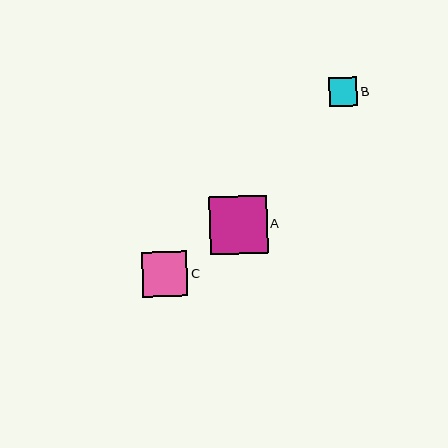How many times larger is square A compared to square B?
Square A is approximately 2.0 times the size of square B.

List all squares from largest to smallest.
From largest to smallest: A, C, B.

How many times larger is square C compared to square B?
Square C is approximately 1.6 times the size of square B.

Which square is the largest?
Square A is the largest with a size of approximately 58 pixels.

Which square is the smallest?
Square B is the smallest with a size of approximately 29 pixels.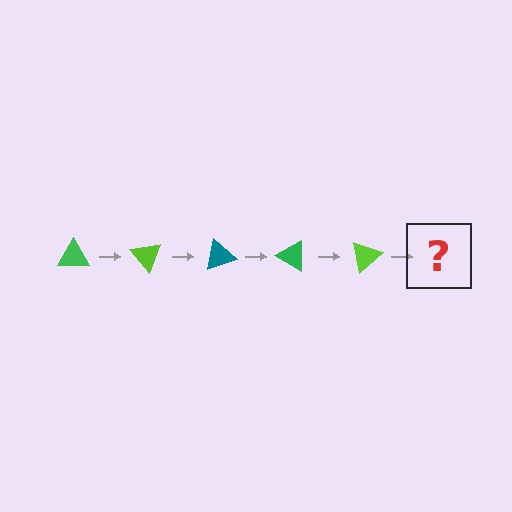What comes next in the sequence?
The next element should be a teal triangle, rotated 250 degrees from the start.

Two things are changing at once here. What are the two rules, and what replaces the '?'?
The two rules are that it rotates 50 degrees each step and the color cycles through green, lime, and teal. The '?' should be a teal triangle, rotated 250 degrees from the start.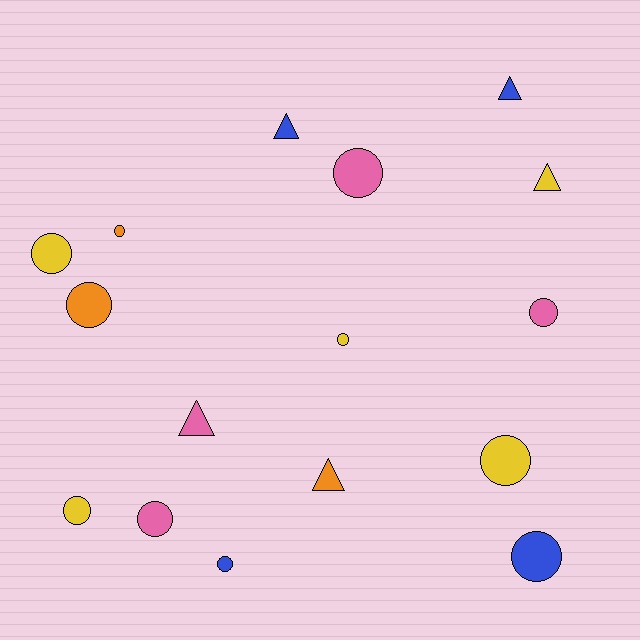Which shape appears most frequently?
Circle, with 11 objects.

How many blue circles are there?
There are 2 blue circles.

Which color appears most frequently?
Yellow, with 5 objects.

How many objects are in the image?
There are 16 objects.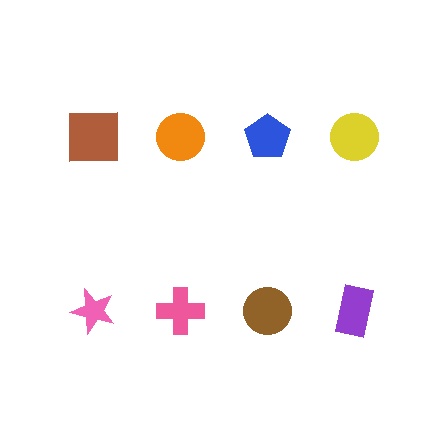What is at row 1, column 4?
A yellow circle.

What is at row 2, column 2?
A pink cross.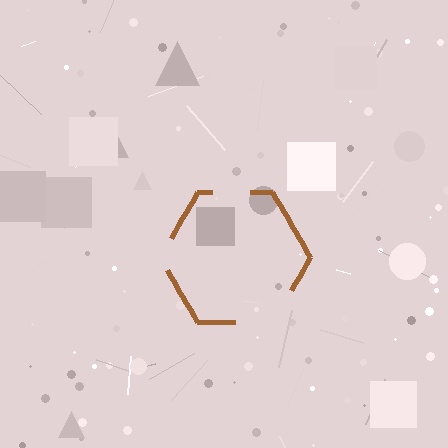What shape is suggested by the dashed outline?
The dashed outline suggests a hexagon.